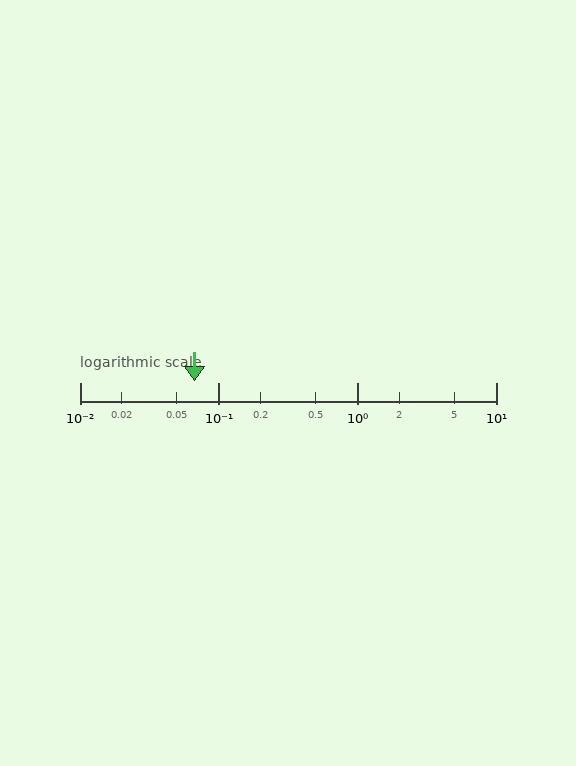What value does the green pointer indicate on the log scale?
The pointer indicates approximately 0.067.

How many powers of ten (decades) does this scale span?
The scale spans 3 decades, from 0.01 to 10.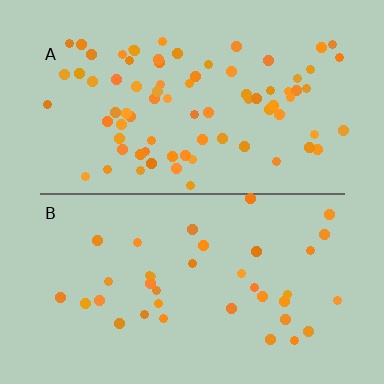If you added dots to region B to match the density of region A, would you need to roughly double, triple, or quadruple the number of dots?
Approximately double.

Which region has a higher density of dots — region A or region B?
A (the top).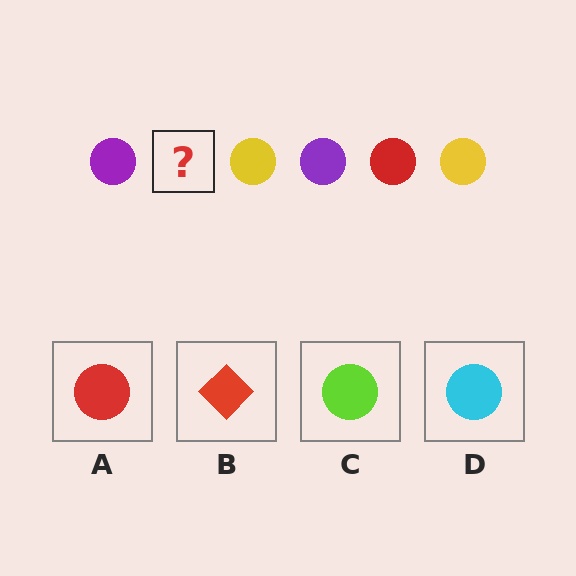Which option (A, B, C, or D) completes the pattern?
A.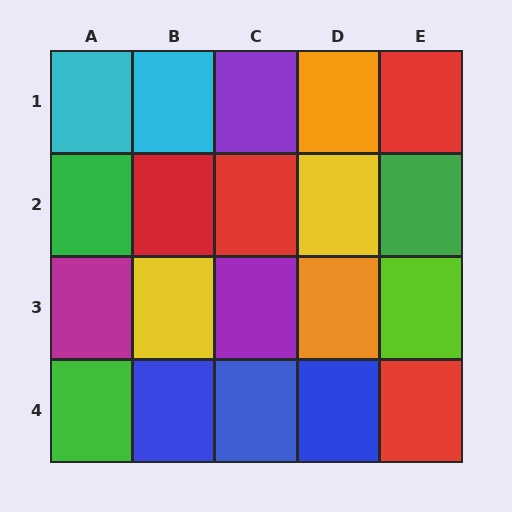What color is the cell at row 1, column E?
Red.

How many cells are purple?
2 cells are purple.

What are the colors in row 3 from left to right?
Magenta, yellow, purple, orange, lime.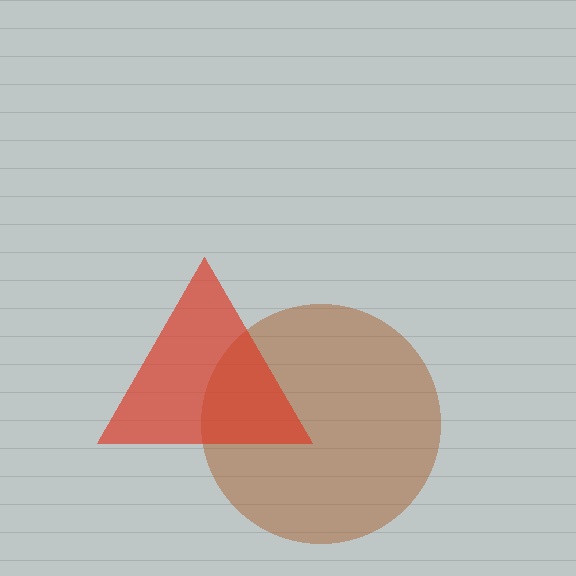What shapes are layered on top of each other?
The layered shapes are: a brown circle, a red triangle.